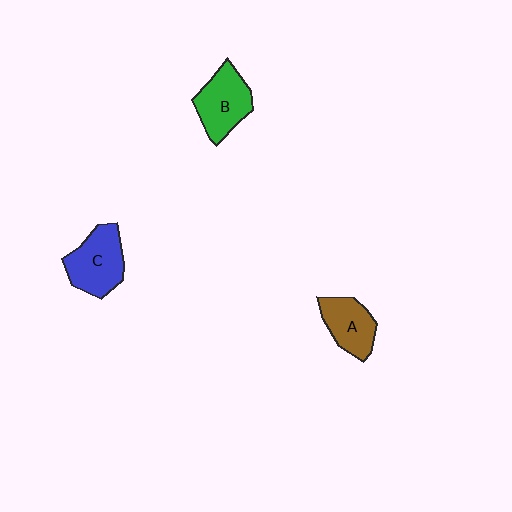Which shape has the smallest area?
Shape A (brown).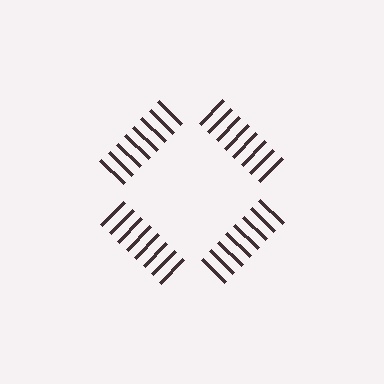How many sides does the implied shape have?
4 sides — the line-ends trace a square.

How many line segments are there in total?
32 — 8 along each of the 4 edges.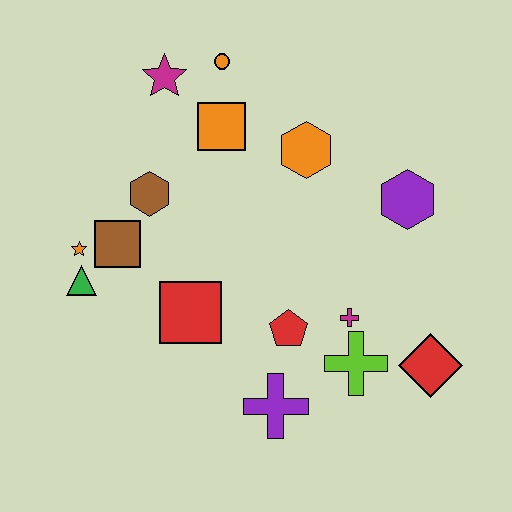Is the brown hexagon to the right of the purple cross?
No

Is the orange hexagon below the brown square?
No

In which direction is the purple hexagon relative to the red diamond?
The purple hexagon is above the red diamond.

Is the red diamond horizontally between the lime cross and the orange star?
No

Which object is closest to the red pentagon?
The magenta cross is closest to the red pentagon.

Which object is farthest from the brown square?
The red diamond is farthest from the brown square.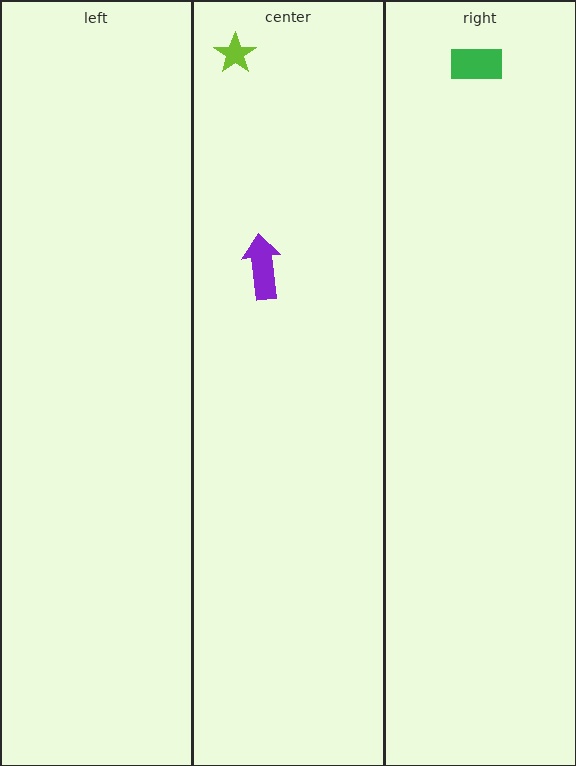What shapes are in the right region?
The green rectangle.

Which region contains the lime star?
The center region.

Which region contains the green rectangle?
The right region.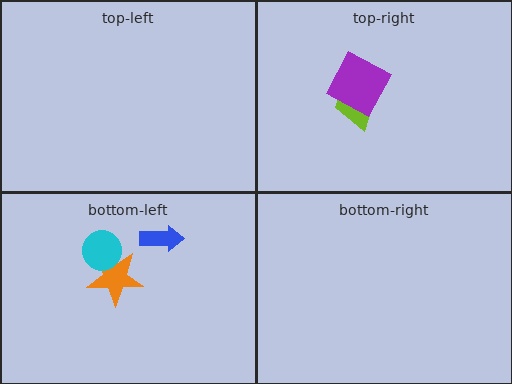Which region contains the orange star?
The bottom-left region.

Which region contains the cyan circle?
The bottom-left region.